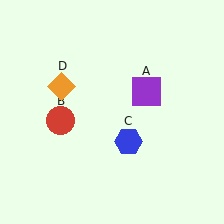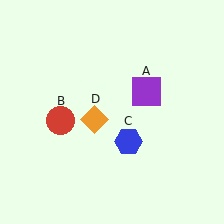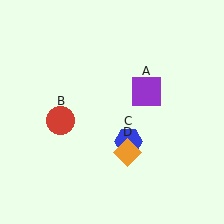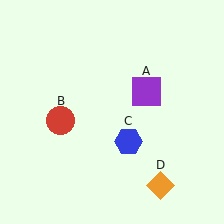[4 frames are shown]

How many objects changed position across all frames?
1 object changed position: orange diamond (object D).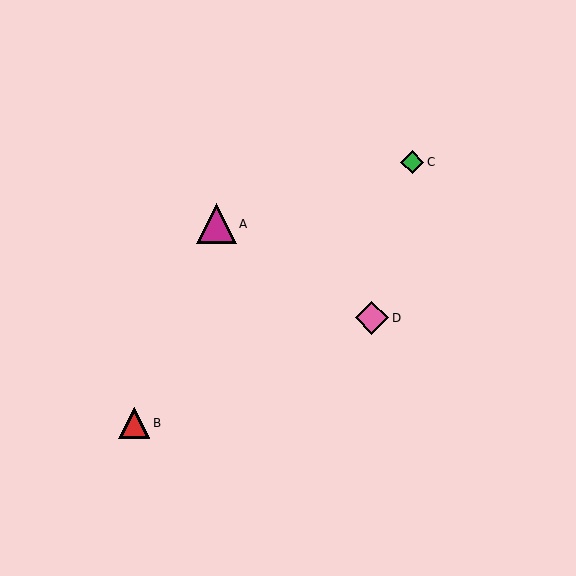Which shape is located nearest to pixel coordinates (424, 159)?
The green diamond (labeled C) at (412, 162) is nearest to that location.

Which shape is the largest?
The magenta triangle (labeled A) is the largest.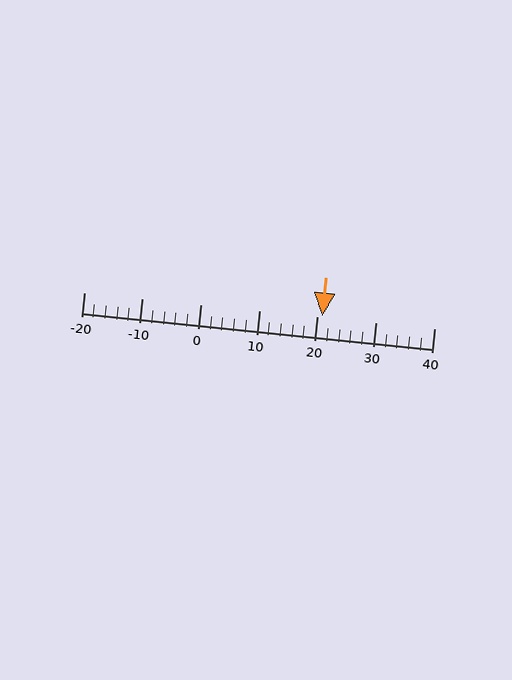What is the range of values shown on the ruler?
The ruler shows values from -20 to 40.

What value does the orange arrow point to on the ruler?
The orange arrow points to approximately 21.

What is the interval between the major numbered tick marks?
The major tick marks are spaced 10 units apart.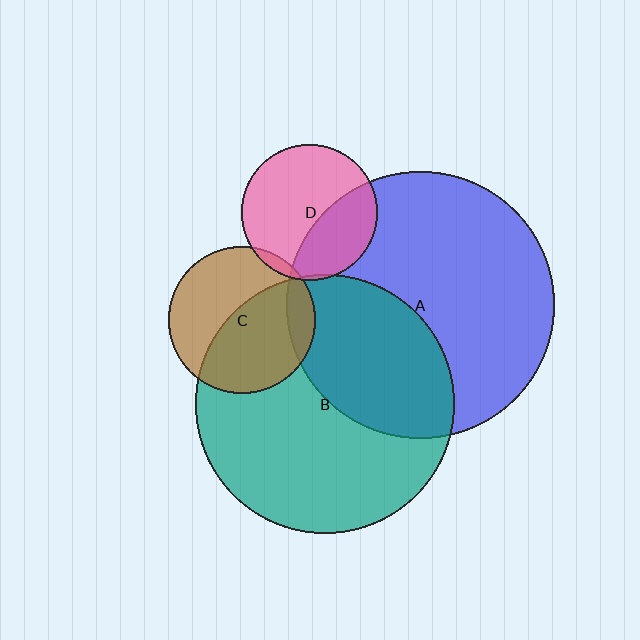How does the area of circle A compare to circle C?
Approximately 3.3 times.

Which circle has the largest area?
Circle A (blue).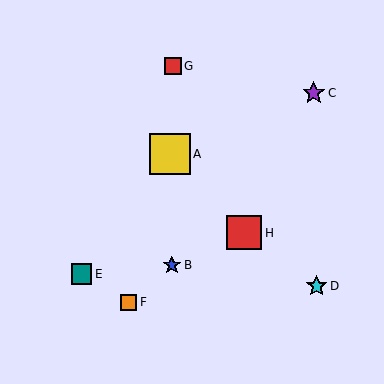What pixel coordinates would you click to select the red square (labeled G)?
Click at (173, 66) to select the red square G.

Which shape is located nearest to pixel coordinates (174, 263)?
The blue star (labeled B) at (172, 265) is nearest to that location.